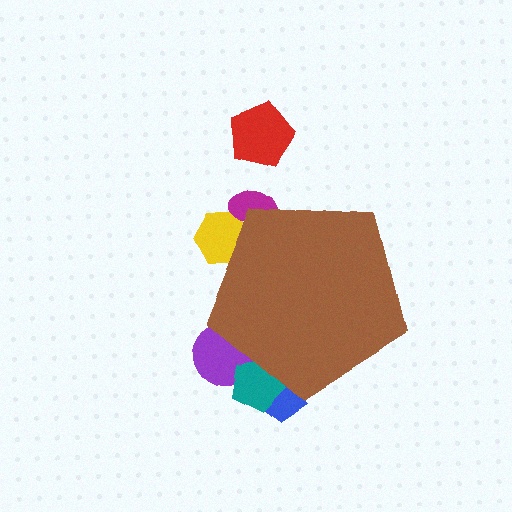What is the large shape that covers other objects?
A brown pentagon.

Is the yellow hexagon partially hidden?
Yes, the yellow hexagon is partially hidden behind the brown pentagon.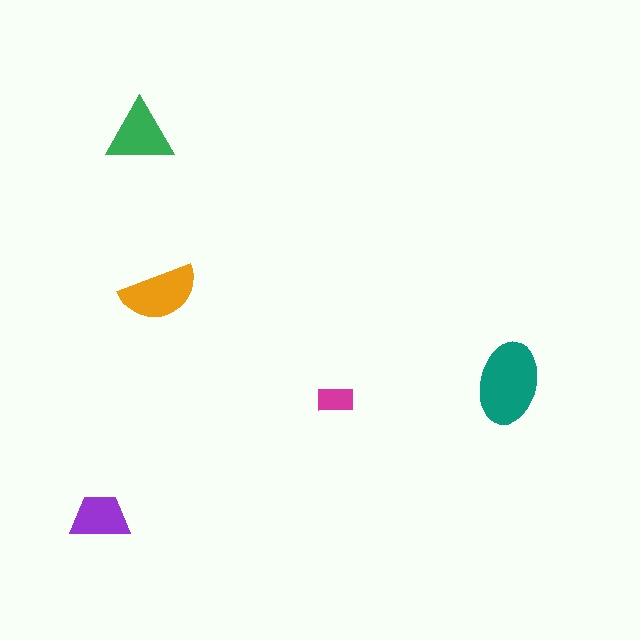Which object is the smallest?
The magenta rectangle.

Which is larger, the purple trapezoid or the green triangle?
The green triangle.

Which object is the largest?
The teal ellipse.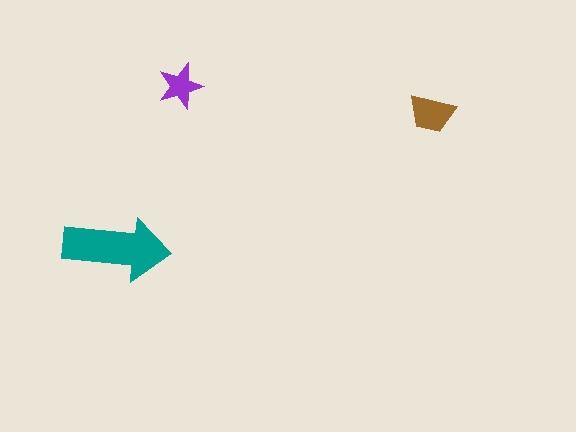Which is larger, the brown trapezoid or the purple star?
The brown trapezoid.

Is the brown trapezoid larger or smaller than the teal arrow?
Smaller.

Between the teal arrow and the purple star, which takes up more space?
The teal arrow.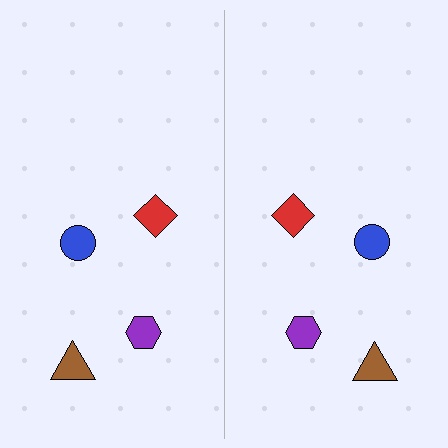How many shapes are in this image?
There are 8 shapes in this image.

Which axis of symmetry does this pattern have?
The pattern has a vertical axis of symmetry running through the center of the image.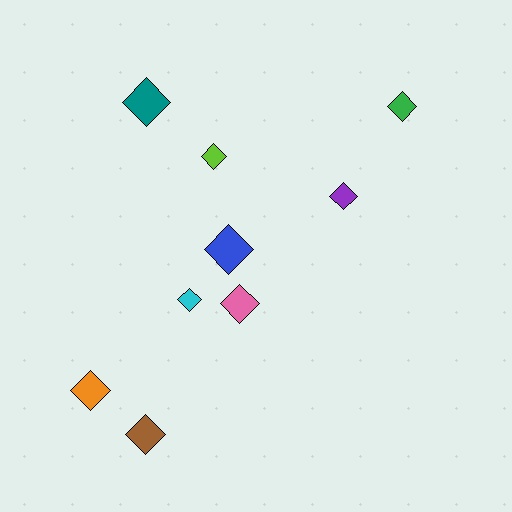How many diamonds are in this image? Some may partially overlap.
There are 9 diamonds.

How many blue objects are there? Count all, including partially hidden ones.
There is 1 blue object.